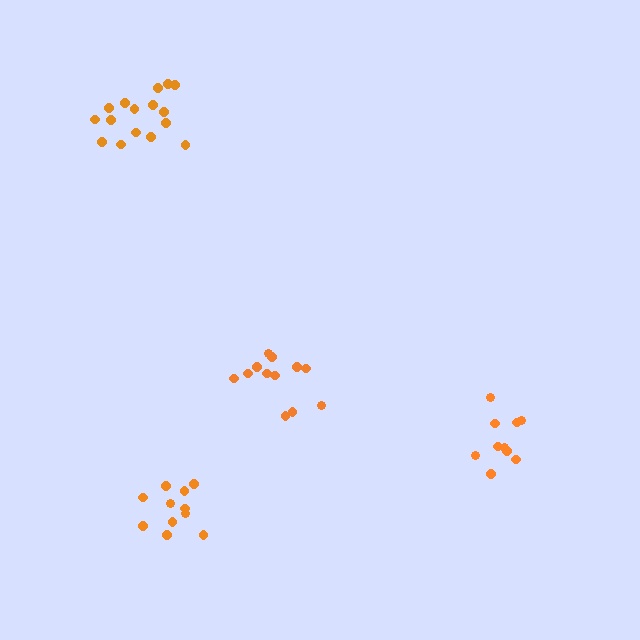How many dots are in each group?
Group 1: 16 dots, Group 2: 11 dots, Group 3: 12 dots, Group 4: 11 dots (50 total).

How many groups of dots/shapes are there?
There are 4 groups.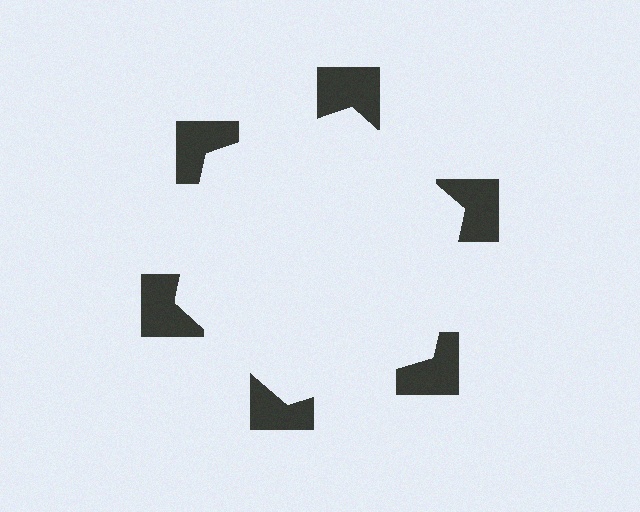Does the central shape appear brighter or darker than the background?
It typically appears slightly brighter than the background, even though no actual brightness change is drawn.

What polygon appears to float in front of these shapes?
An illusory hexagon — its edges are inferred from the aligned wedge cuts in the notched squares, not physically drawn.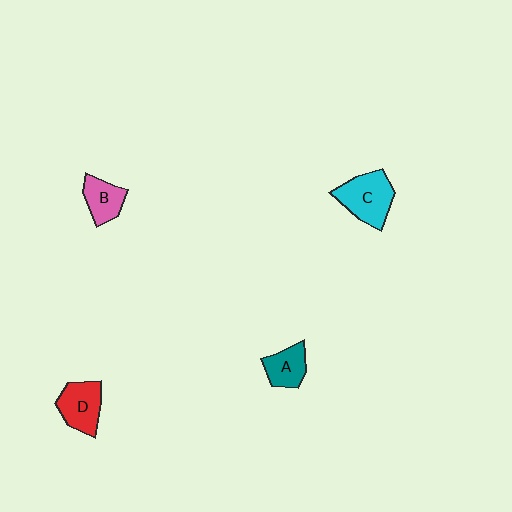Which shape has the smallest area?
Shape B (pink).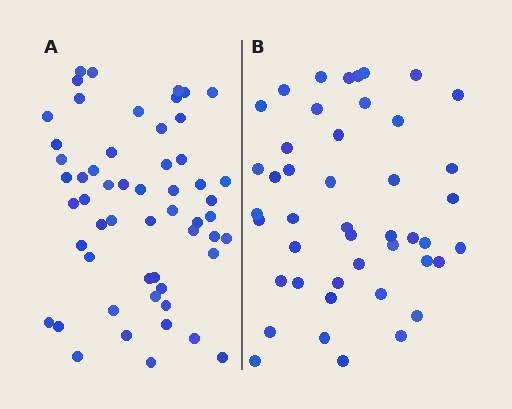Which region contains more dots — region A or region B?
Region A (the left region) has more dots.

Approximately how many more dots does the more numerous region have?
Region A has roughly 10 or so more dots than region B.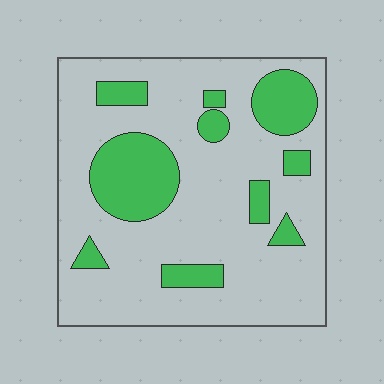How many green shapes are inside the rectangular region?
10.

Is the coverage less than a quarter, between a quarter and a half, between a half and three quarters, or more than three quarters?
Less than a quarter.